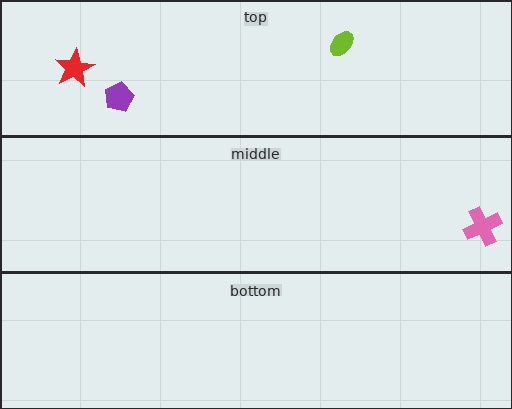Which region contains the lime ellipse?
The top region.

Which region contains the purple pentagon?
The top region.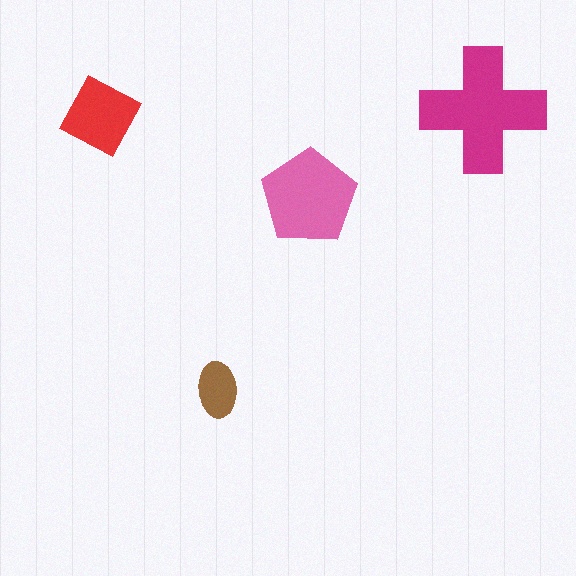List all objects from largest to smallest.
The magenta cross, the pink pentagon, the red square, the brown ellipse.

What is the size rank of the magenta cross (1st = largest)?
1st.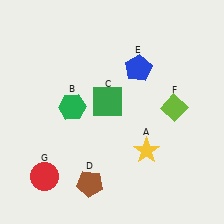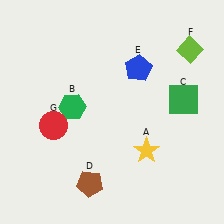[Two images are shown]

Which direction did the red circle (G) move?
The red circle (G) moved up.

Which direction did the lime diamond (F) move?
The lime diamond (F) moved up.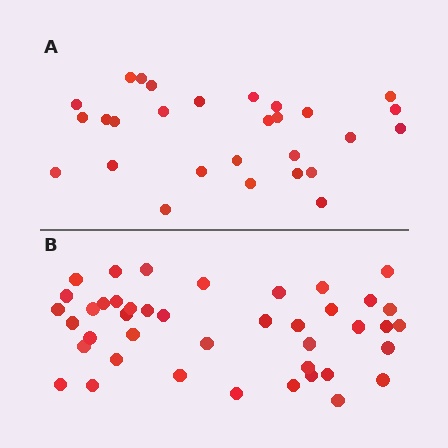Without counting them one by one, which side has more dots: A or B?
Region B (the bottom region) has more dots.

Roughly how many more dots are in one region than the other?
Region B has approximately 15 more dots than region A.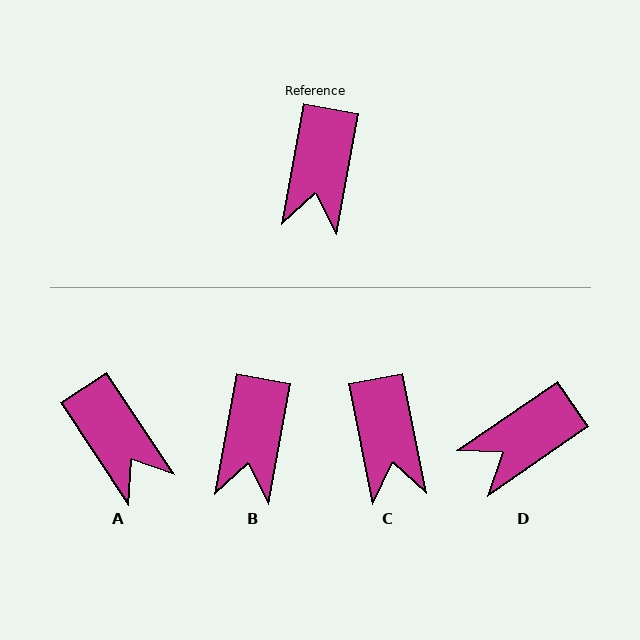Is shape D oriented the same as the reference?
No, it is off by about 45 degrees.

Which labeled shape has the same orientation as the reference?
B.